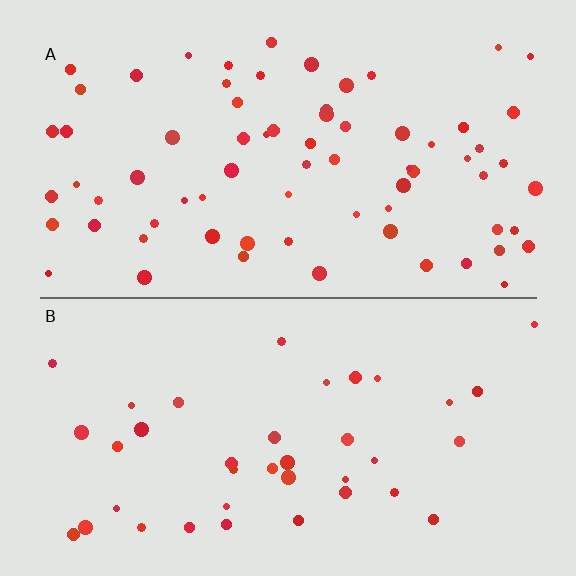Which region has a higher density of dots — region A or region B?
A (the top).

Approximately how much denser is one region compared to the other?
Approximately 1.8× — region A over region B.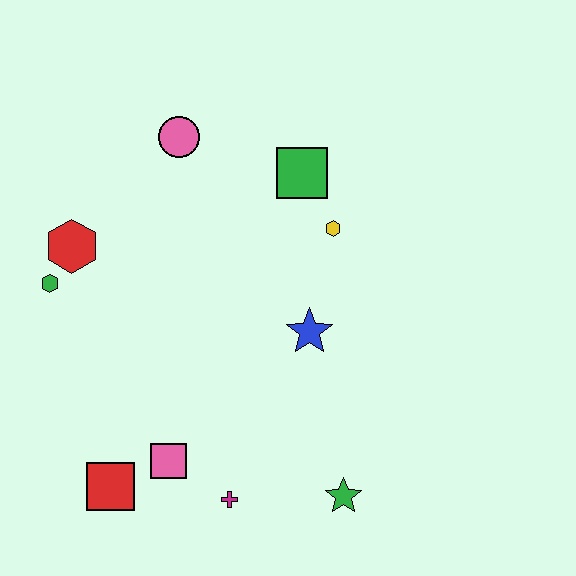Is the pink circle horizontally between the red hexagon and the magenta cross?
Yes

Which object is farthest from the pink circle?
The green star is farthest from the pink circle.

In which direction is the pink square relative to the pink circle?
The pink square is below the pink circle.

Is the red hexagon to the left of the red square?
Yes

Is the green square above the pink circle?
No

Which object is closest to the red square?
The pink square is closest to the red square.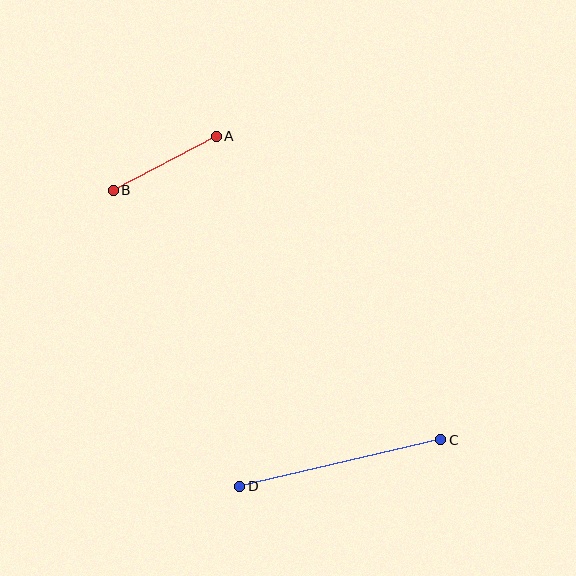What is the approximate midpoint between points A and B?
The midpoint is at approximately (165, 163) pixels.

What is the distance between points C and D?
The distance is approximately 206 pixels.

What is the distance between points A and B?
The distance is approximately 116 pixels.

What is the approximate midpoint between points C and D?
The midpoint is at approximately (340, 463) pixels.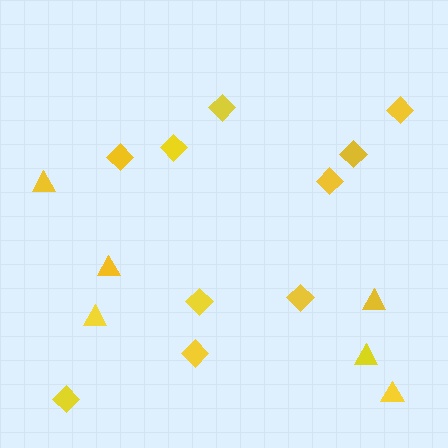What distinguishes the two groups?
There are 2 groups: one group of diamonds (10) and one group of triangles (6).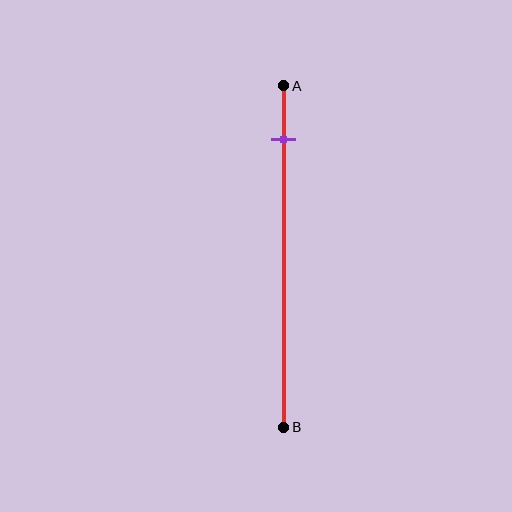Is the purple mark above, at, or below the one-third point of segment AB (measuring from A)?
The purple mark is above the one-third point of segment AB.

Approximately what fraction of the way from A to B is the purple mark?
The purple mark is approximately 15% of the way from A to B.